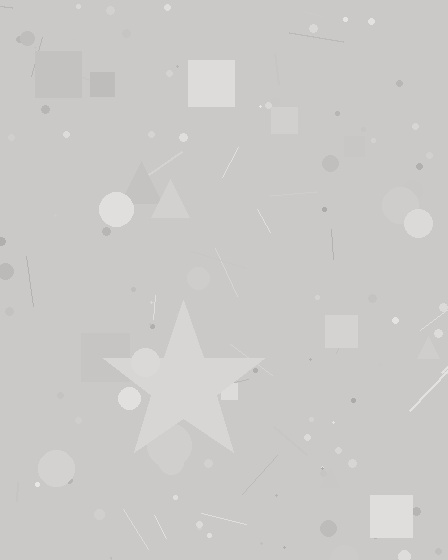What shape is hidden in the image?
A star is hidden in the image.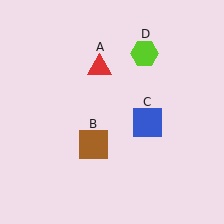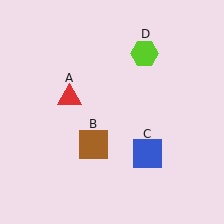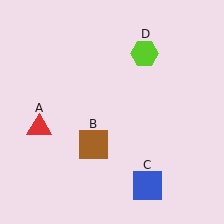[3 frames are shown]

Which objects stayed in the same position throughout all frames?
Brown square (object B) and lime hexagon (object D) remained stationary.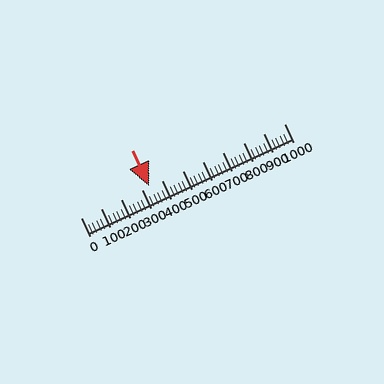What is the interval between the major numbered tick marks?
The major tick marks are spaced 100 units apart.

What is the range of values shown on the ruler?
The ruler shows values from 0 to 1000.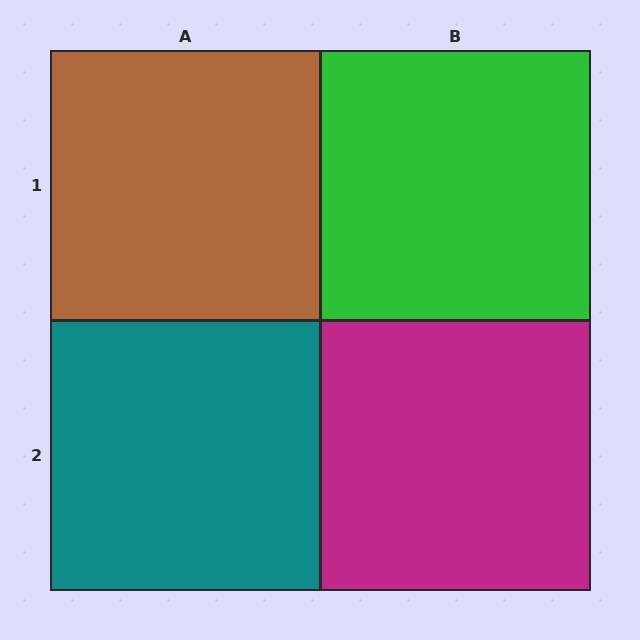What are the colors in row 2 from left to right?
Teal, magenta.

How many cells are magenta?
1 cell is magenta.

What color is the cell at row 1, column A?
Brown.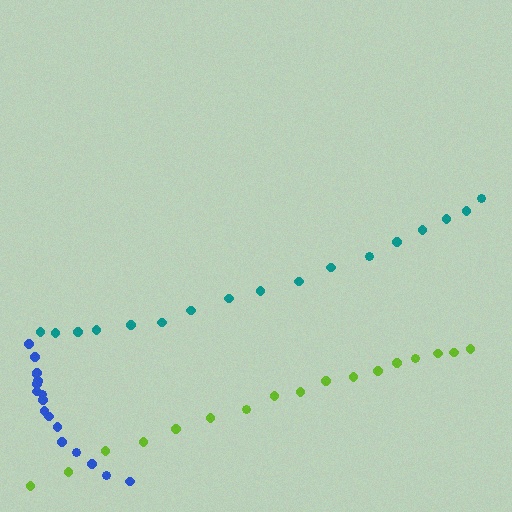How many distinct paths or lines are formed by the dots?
There are 3 distinct paths.